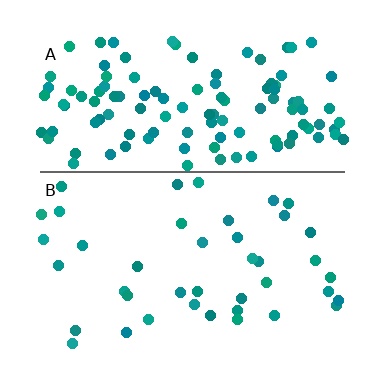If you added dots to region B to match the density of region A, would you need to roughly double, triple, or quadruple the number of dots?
Approximately triple.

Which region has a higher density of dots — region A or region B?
A (the top).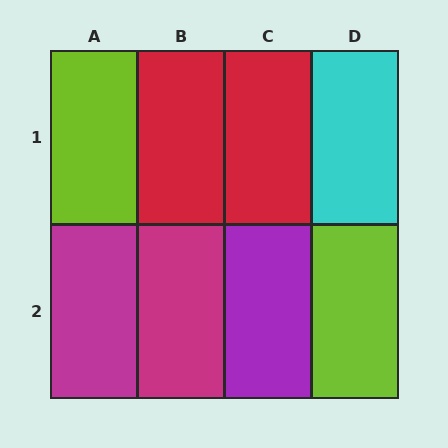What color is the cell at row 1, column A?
Lime.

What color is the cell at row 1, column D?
Cyan.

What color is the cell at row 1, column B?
Red.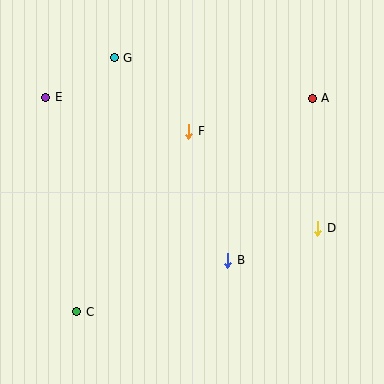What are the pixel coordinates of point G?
Point G is at (114, 58).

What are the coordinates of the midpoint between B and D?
The midpoint between B and D is at (273, 244).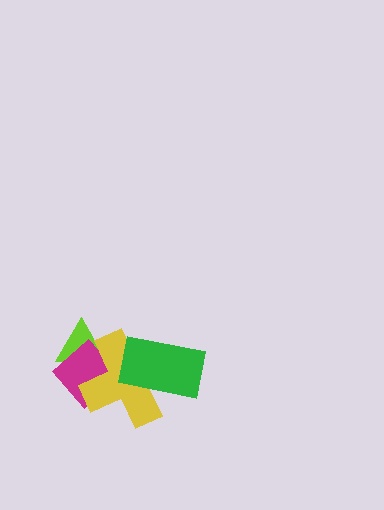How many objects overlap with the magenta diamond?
2 objects overlap with the magenta diamond.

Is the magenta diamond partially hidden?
Yes, it is partially covered by another shape.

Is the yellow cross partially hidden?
Yes, it is partially covered by another shape.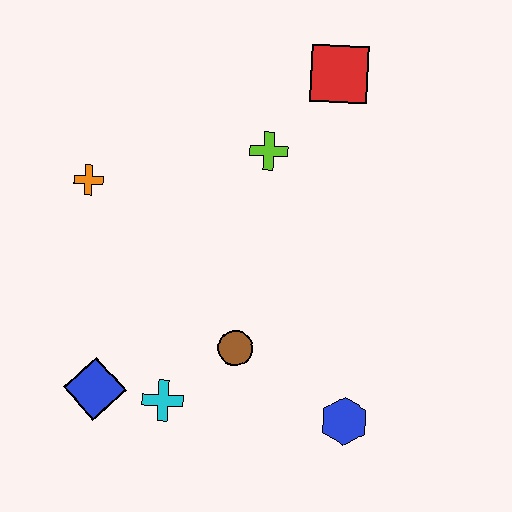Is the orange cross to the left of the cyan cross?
Yes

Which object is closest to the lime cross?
The red square is closest to the lime cross.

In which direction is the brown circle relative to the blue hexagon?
The brown circle is to the left of the blue hexagon.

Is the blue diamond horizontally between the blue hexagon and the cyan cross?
No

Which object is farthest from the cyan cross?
The red square is farthest from the cyan cross.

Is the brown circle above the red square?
No